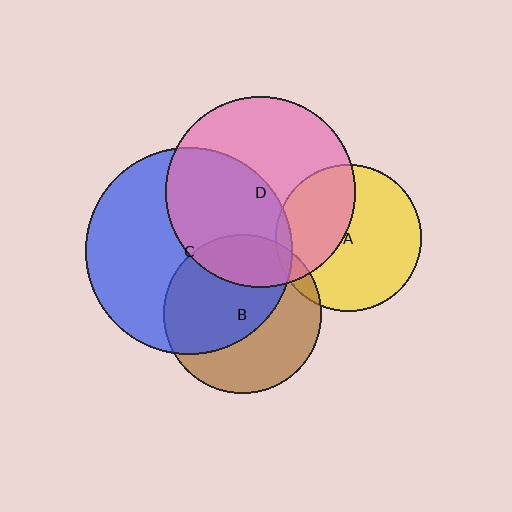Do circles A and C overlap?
Yes.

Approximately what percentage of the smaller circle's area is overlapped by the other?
Approximately 5%.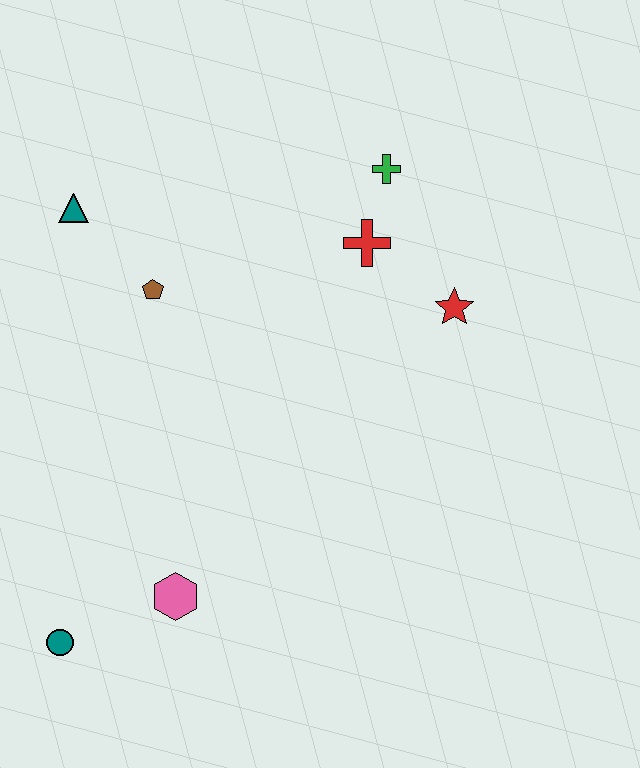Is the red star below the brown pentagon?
Yes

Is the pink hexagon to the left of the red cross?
Yes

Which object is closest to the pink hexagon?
The teal circle is closest to the pink hexagon.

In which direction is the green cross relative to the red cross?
The green cross is above the red cross.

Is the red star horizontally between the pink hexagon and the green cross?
No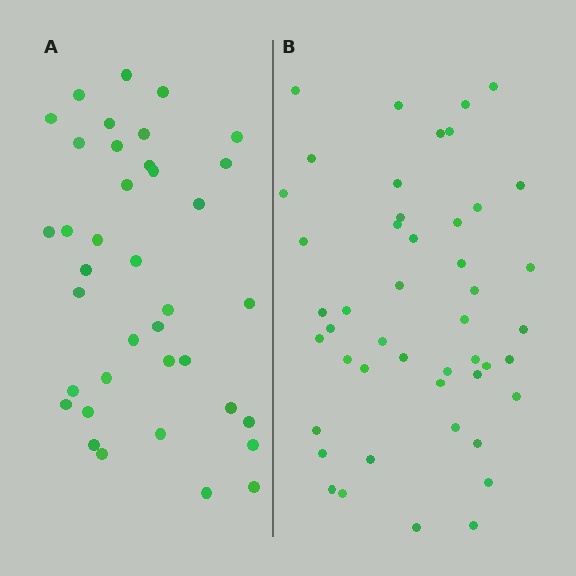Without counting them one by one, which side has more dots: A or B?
Region B (the right region) has more dots.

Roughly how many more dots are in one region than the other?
Region B has roughly 8 or so more dots than region A.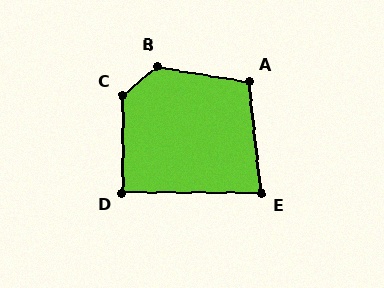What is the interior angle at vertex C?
Approximately 130 degrees (obtuse).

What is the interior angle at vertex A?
Approximately 105 degrees (obtuse).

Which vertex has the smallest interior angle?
E, at approximately 84 degrees.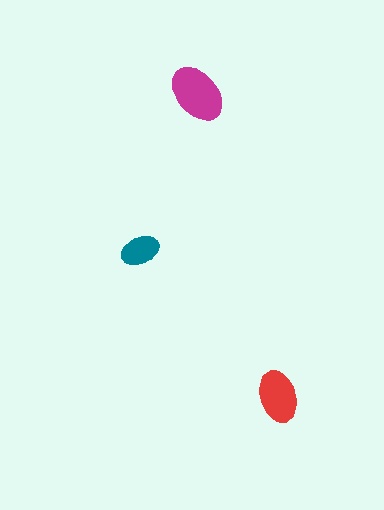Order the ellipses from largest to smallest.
the magenta one, the red one, the teal one.